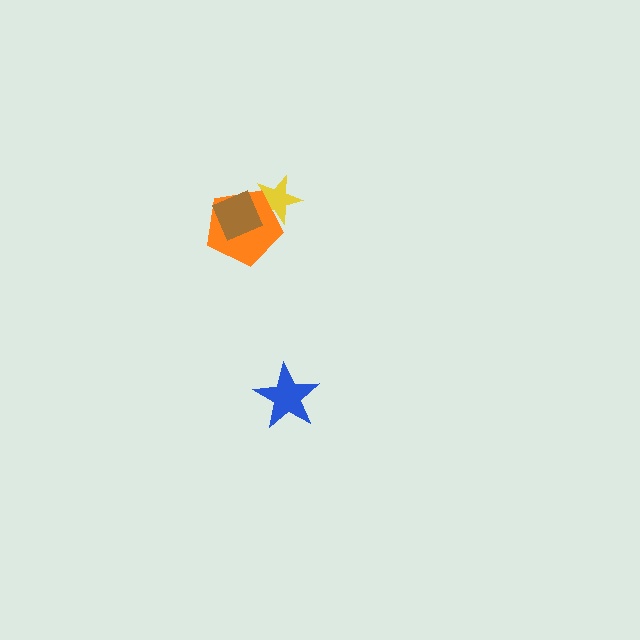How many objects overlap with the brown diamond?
2 objects overlap with the brown diamond.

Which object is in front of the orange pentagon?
The brown diamond is in front of the orange pentagon.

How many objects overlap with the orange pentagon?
2 objects overlap with the orange pentagon.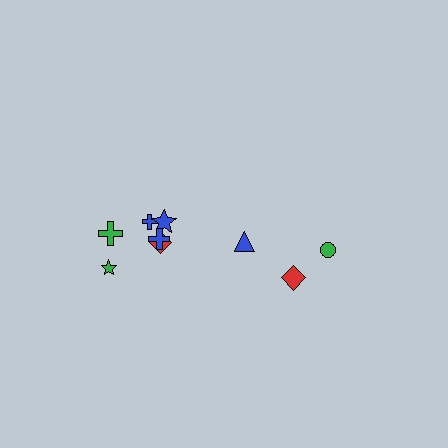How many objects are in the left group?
There are 6 objects.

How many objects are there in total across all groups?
There are 9 objects.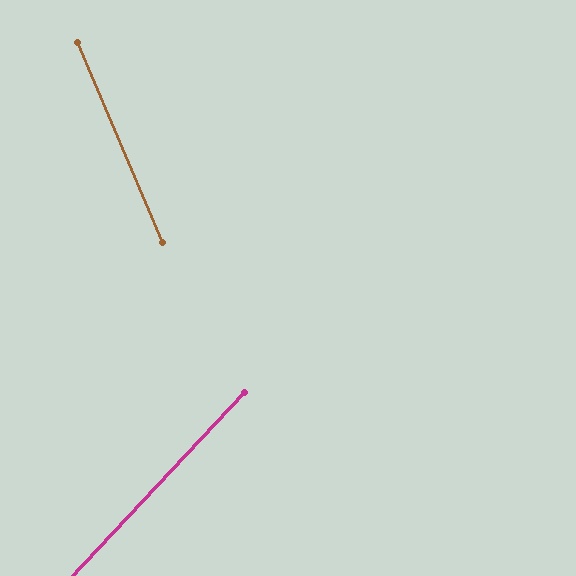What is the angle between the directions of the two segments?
Approximately 66 degrees.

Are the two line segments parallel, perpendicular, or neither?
Neither parallel nor perpendicular — they differ by about 66°.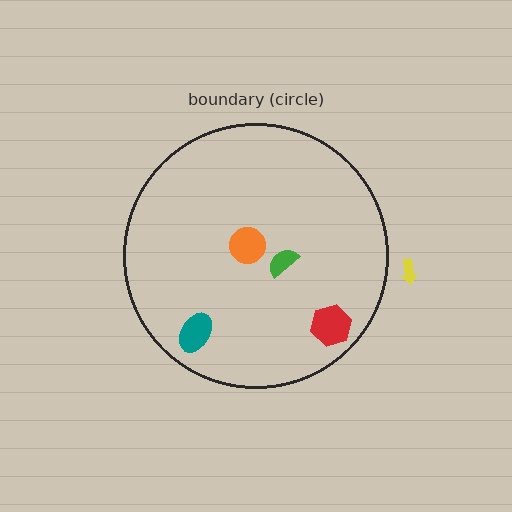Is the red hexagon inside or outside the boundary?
Inside.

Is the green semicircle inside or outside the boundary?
Inside.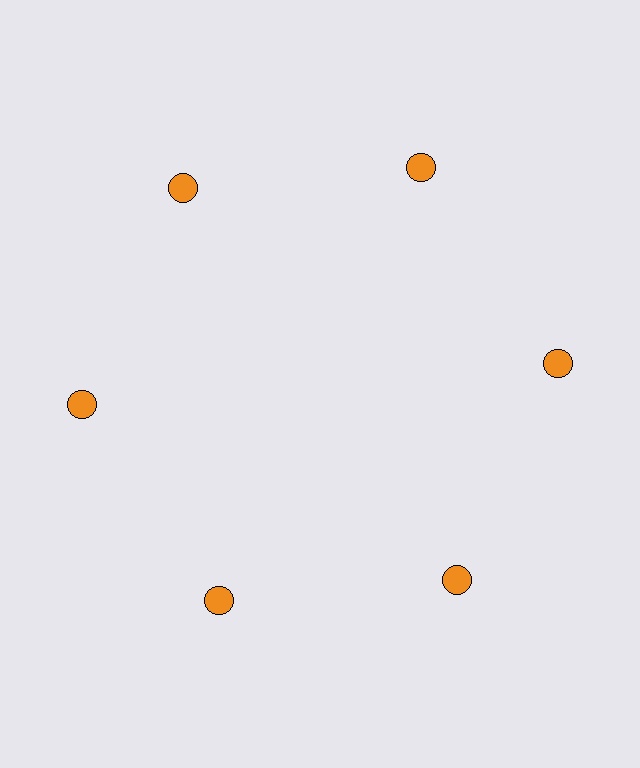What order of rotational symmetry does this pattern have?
This pattern has 6-fold rotational symmetry.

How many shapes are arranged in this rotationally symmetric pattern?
There are 6 shapes, arranged in 6 groups of 1.